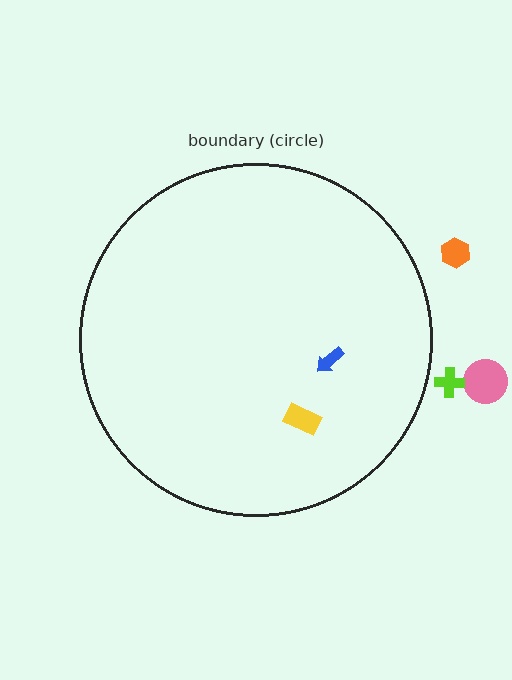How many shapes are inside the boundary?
2 inside, 3 outside.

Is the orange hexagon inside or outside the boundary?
Outside.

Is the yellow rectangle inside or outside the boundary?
Inside.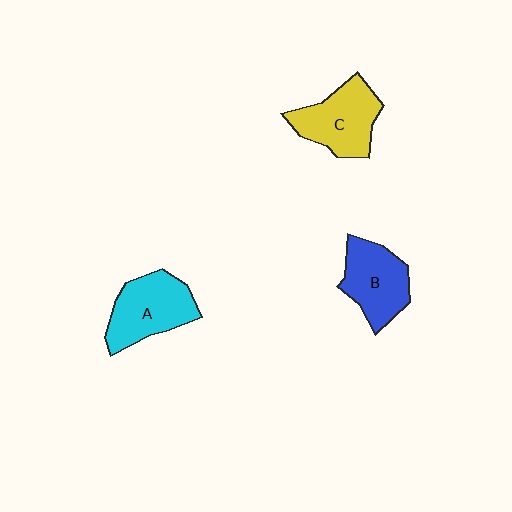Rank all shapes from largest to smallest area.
From largest to smallest: A (cyan), C (yellow), B (blue).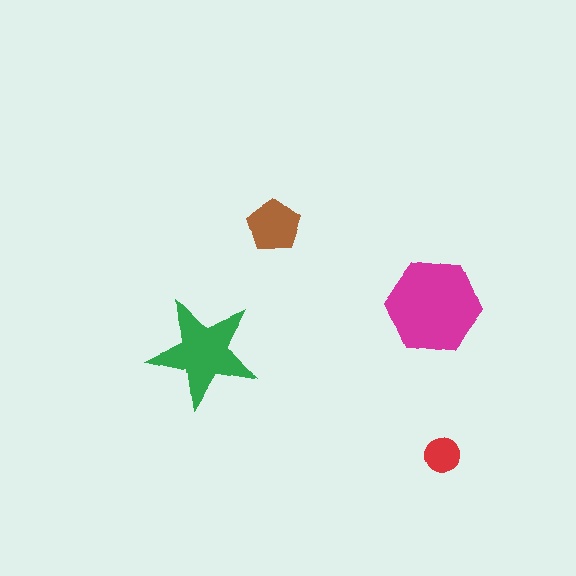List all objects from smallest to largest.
The red circle, the brown pentagon, the green star, the magenta hexagon.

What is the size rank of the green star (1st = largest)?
2nd.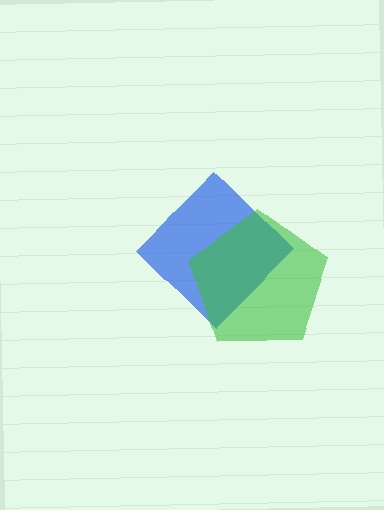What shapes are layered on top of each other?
The layered shapes are: a blue diamond, a green pentagon.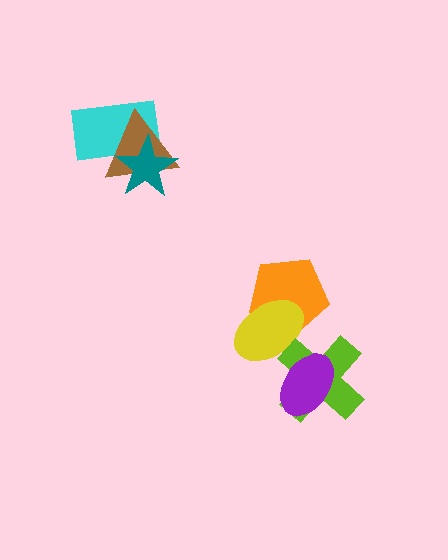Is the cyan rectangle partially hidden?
Yes, it is partially covered by another shape.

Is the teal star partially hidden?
No, no other shape covers it.